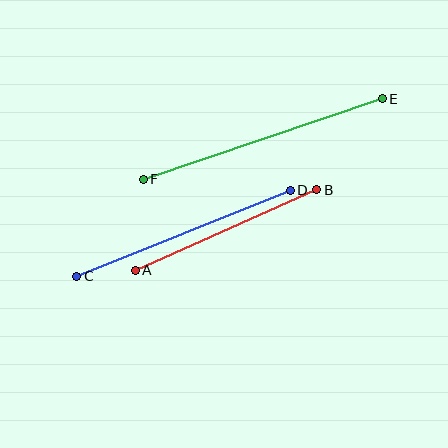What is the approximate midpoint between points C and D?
The midpoint is at approximately (183, 233) pixels.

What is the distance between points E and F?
The distance is approximately 252 pixels.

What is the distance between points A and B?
The distance is approximately 199 pixels.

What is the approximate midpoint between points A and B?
The midpoint is at approximately (226, 230) pixels.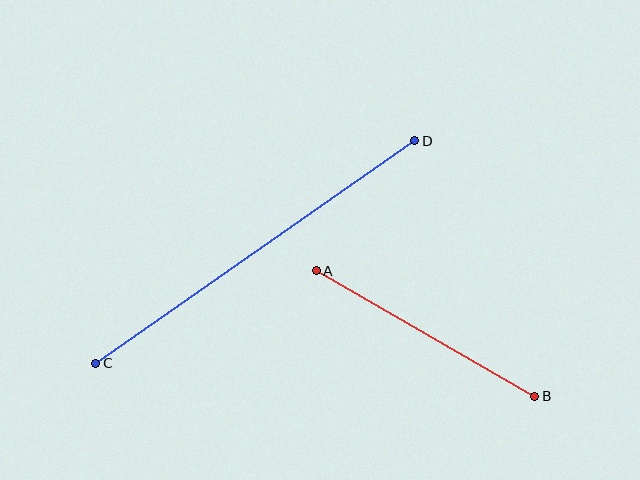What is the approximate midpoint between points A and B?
The midpoint is at approximately (425, 334) pixels.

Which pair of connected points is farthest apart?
Points C and D are farthest apart.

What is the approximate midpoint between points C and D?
The midpoint is at approximately (255, 252) pixels.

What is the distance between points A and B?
The distance is approximately 252 pixels.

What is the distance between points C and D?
The distance is approximately 389 pixels.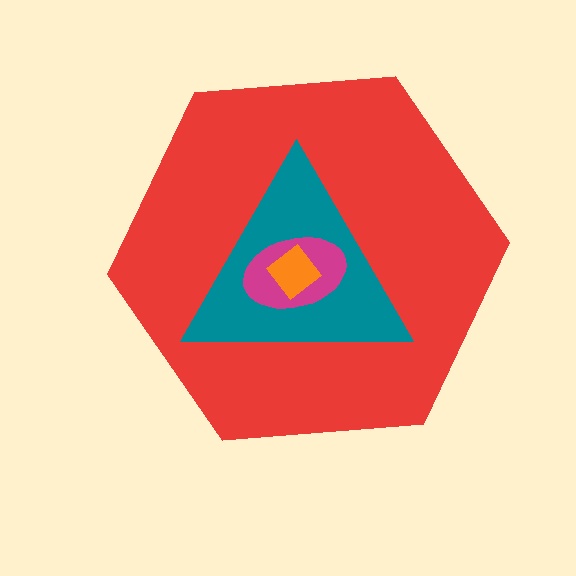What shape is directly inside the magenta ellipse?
The orange diamond.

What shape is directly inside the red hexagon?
The teal triangle.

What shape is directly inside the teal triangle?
The magenta ellipse.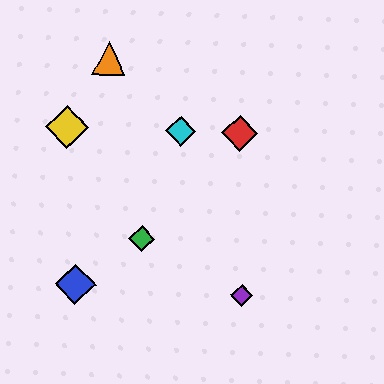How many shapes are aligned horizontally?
3 shapes (the red diamond, the yellow diamond, the cyan diamond) are aligned horizontally.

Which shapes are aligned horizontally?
The red diamond, the yellow diamond, the cyan diamond are aligned horizontally.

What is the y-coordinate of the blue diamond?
The blue diamond is at y≈284.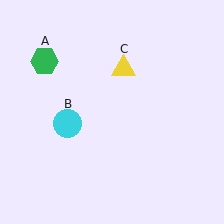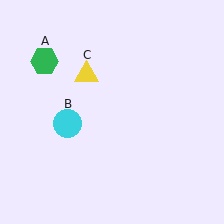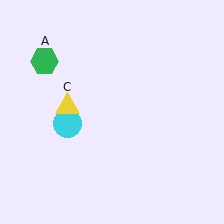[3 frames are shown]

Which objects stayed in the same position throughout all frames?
Green hexagon (object A) and cyan circle (object B) remained stationary.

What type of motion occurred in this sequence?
The yellow triangle (object C) rotated counterclockwise around the center of the scene.